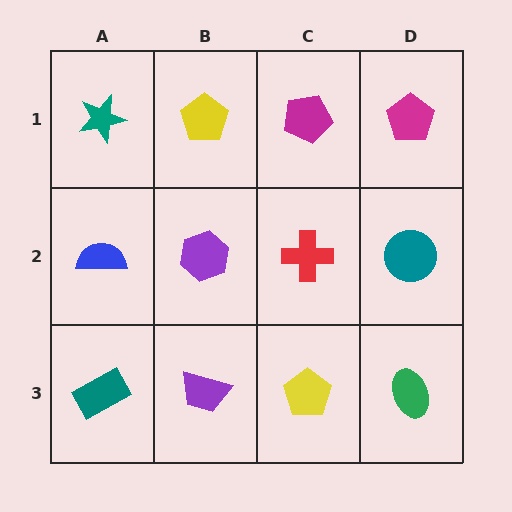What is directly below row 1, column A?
A blue semicircle.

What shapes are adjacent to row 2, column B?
A yellow pentagon (row 1, column B), a purple trapezoid (row 3, column B), a blue semicircle (row 2, column A), a red cross (row 2, column C).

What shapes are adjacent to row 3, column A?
A blue semicircle (row 2, column A), a purple trapezoid (row 3, column B).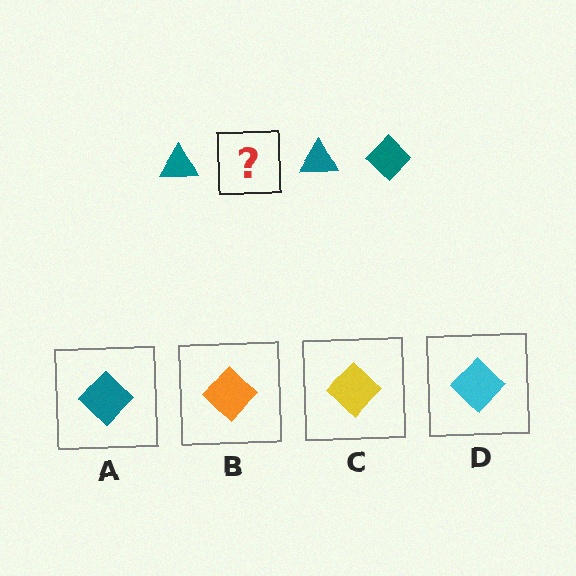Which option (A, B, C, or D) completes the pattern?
A.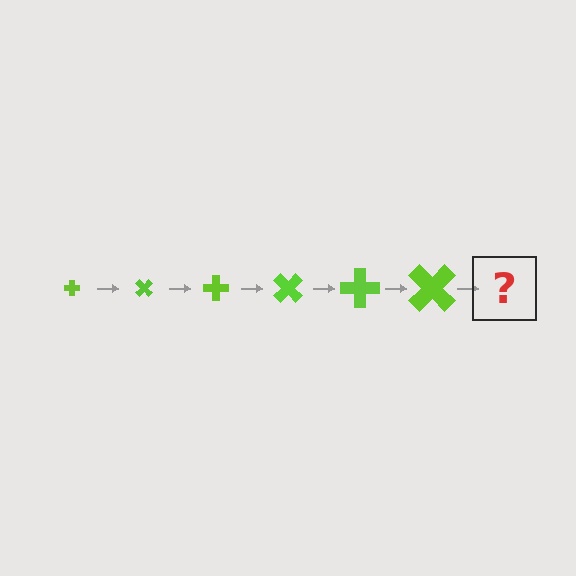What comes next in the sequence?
The next element should be a cross, larger than the previous one and rotated 270 degrees from the start.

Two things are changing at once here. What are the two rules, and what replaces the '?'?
The two rules are that the cross grows larger each step and it rotates 45 degrees each step. The '?' should be a cross, larger than the previous one and rotated 270 degrees from the start.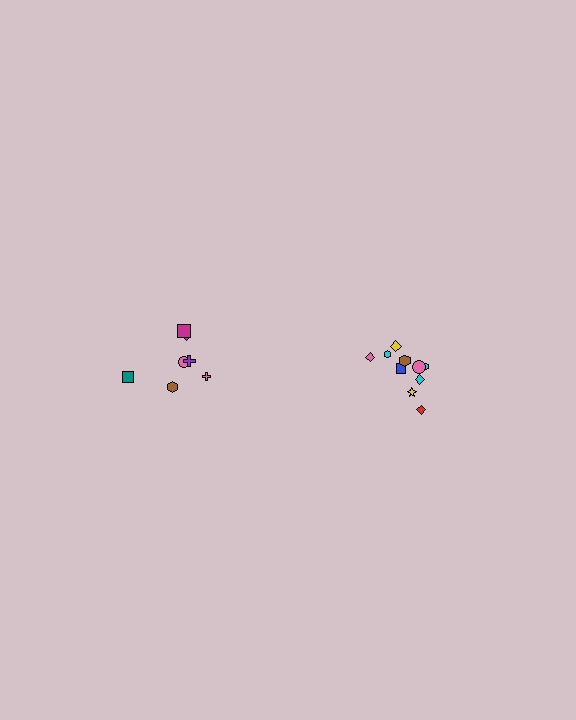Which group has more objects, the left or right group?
The right group.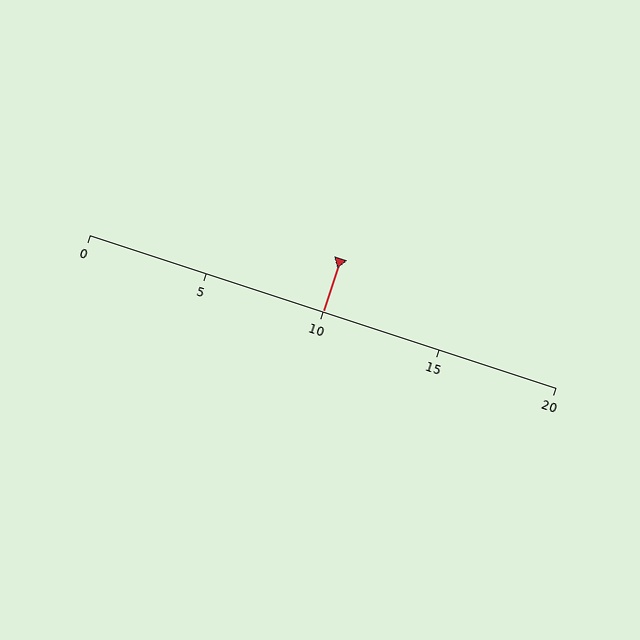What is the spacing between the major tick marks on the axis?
The major ticks are spaced 5 apart.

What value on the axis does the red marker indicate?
The marker indicates approximately 10.